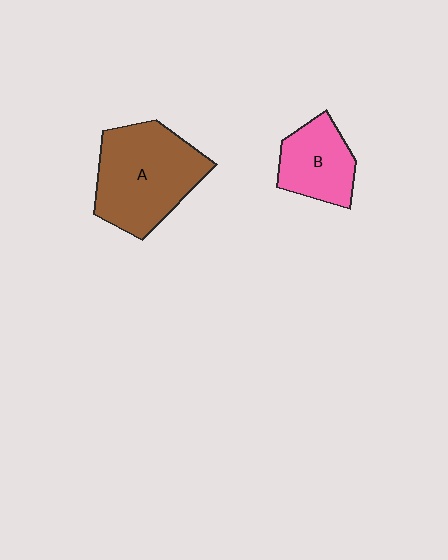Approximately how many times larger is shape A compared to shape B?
Approximately 1.8 times.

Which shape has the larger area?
Shape A (brown).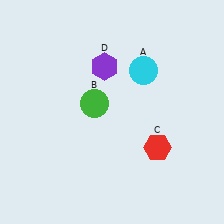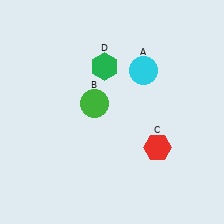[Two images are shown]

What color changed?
The hexagon (D) changed from purple in Image 1 to green in Image 2.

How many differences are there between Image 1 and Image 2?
There is 1 difference between the two images.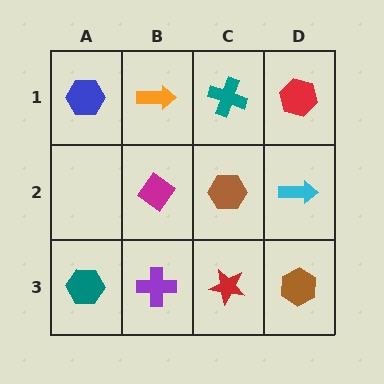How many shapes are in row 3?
4 shapes.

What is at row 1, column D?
A red hexagon.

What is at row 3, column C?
A red star.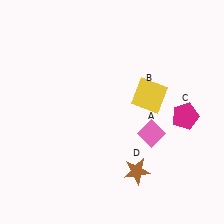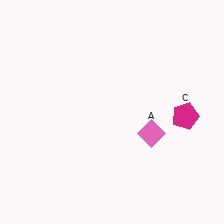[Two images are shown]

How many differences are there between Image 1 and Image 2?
There are 2 differences between the two images.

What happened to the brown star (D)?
The brown star (D) was removed in Image 2. It was in the bottom-right area of Image 1.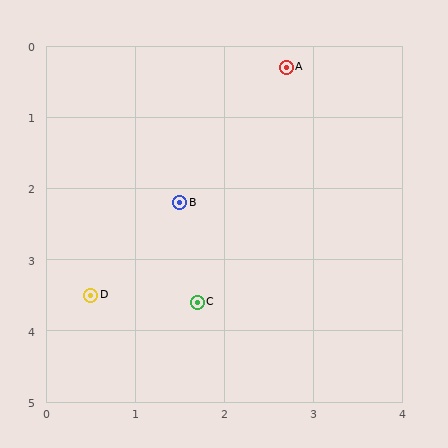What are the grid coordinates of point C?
Point C is at approximately (1.7, 3.6).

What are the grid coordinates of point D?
Point D is at approximately (0.5, 3.5).